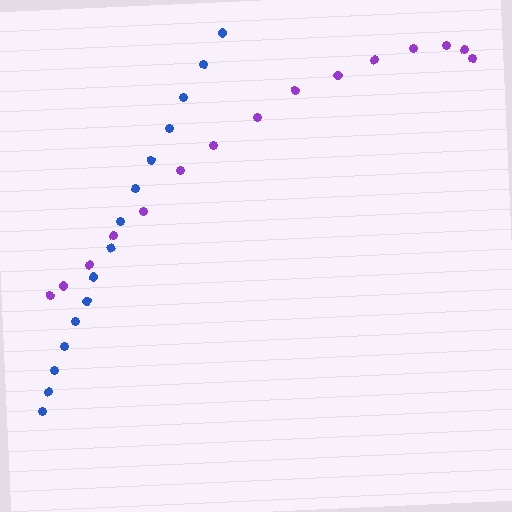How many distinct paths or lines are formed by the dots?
There are 2 distinct paths.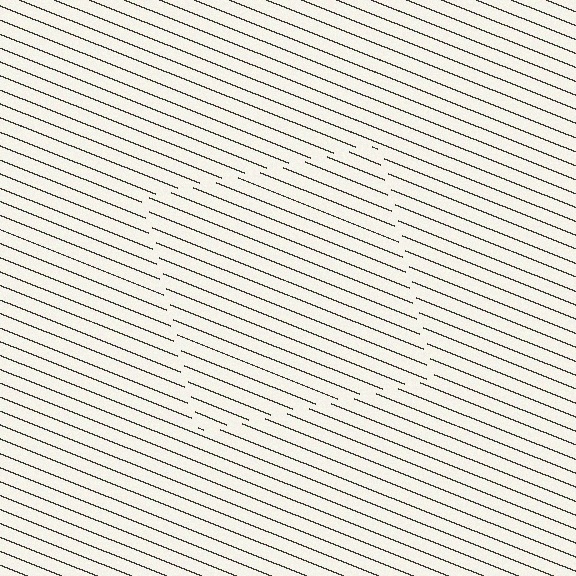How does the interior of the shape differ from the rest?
The interior of the shape contains the same grating, shifted by half a period — the contour is defined by the phase discontinuity where line-ends from the inner and outer gratings abut.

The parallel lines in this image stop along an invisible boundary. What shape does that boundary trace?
An illusory square. The interior of the shape contains the same grating, shifted by half a period — the contour is defined by the phase discontinuity where line-ends from the inner and outer gratings abut.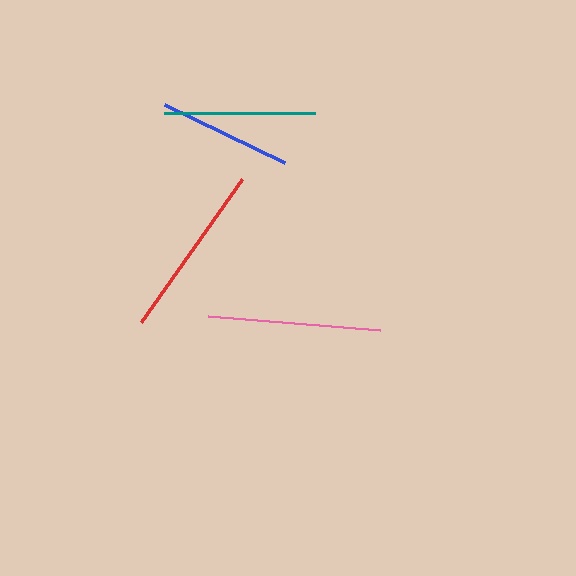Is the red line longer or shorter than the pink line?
The red line is longer than the pink line.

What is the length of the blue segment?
The blue segment is approximately 134 pixels long.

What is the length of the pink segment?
The pink segment is approximately 173 pixels long.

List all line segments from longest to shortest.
From longest to shortest: red, pink, teal, blue.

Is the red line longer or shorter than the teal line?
The red line is longer than the teal line.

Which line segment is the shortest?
The blue line is the shortest at approximately 134 pixels.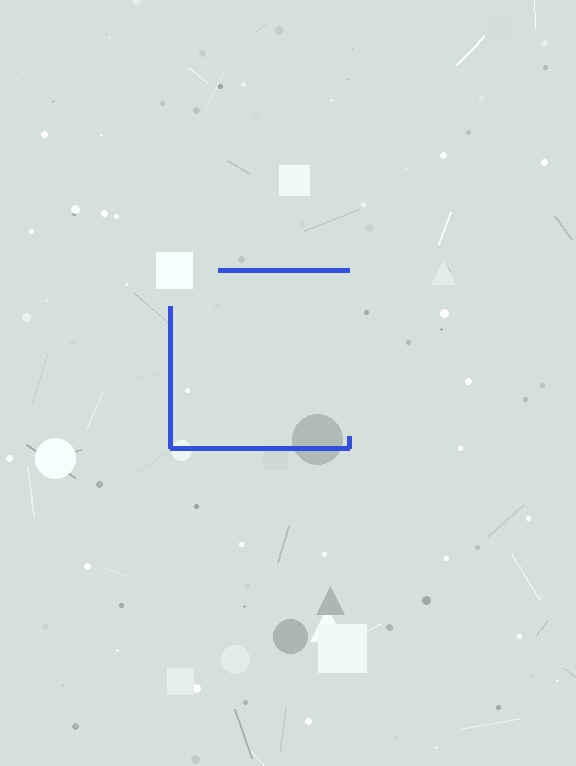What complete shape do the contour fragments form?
The contour fragments form a square.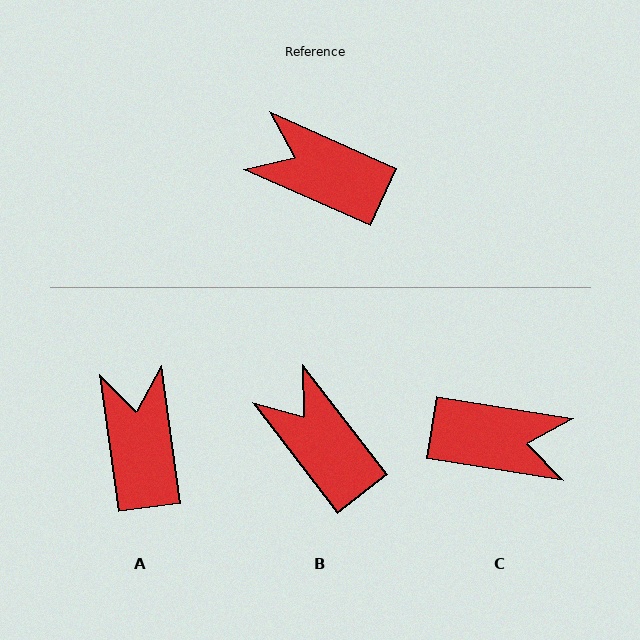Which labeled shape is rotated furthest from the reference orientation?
C, about 165 degrees away.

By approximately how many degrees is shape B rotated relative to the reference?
Approximately 29 degrees clockwise.